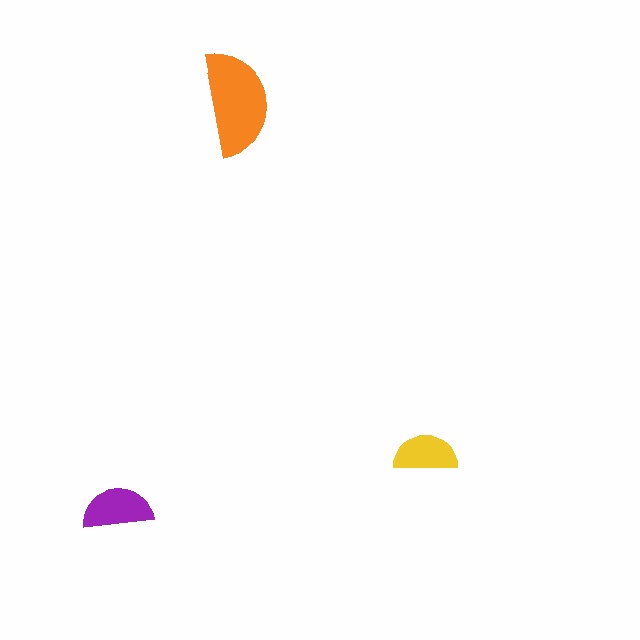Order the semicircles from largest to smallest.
the orange one, the purple one, the yellow one.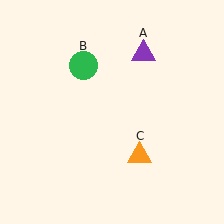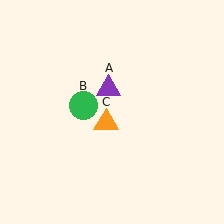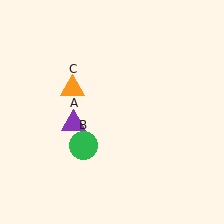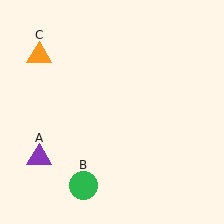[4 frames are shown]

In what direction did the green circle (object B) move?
The green circle (object B) moved down.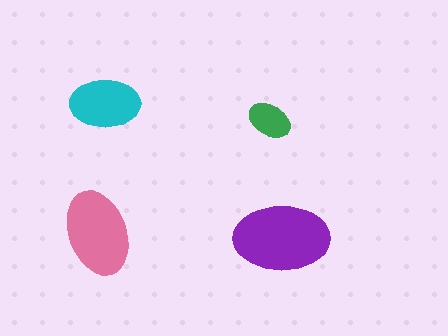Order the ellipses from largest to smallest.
the purple one, the pink one, the cyan one, the green one.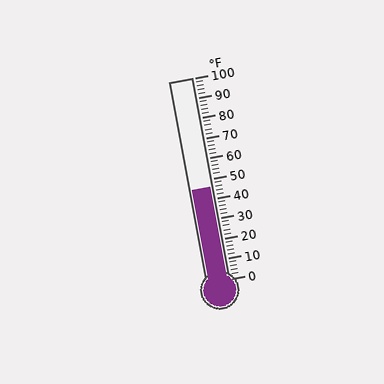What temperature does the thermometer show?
The thermometer shows approximately 46°F.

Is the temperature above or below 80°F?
The temperature is below 80°F.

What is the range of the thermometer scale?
The thermometer scale ranges from 0°F to 100°F.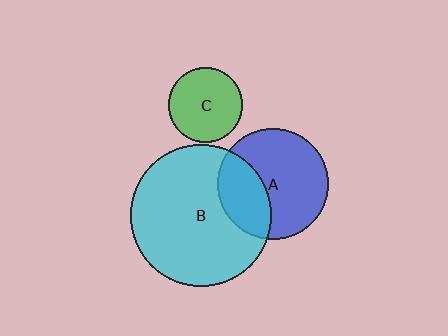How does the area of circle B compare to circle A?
Approximately 1.6 times.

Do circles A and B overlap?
Yes.